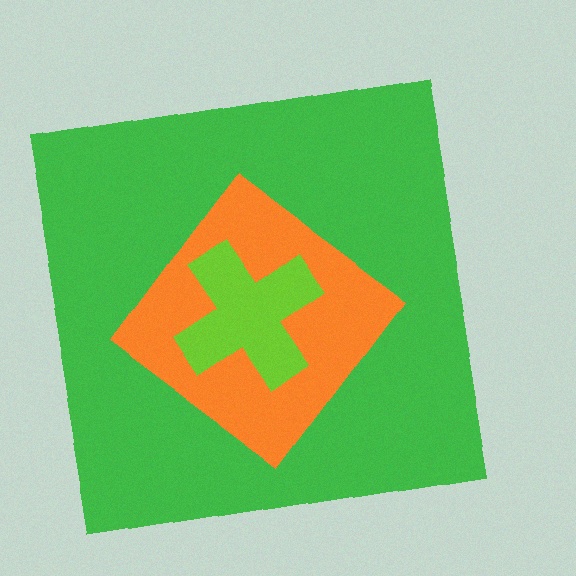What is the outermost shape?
The green square.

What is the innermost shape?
The lime cross.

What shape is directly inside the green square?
The orange diamond.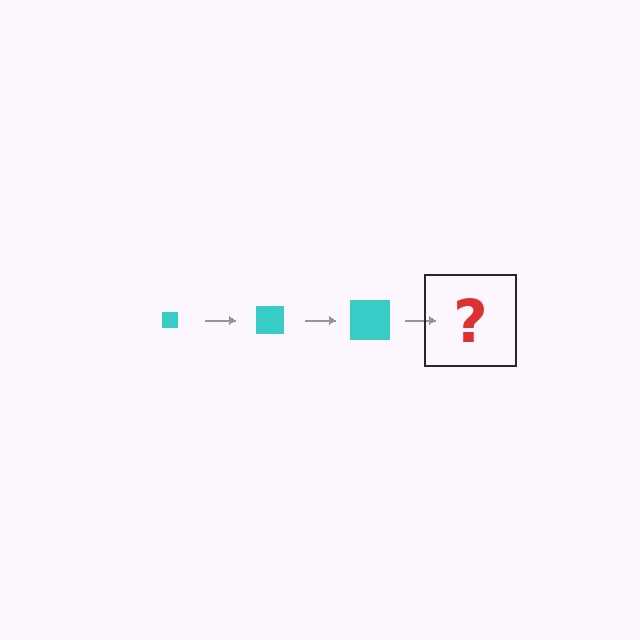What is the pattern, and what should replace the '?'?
The pattern is that the square gets progressively larger each step. The '?' should be a cyan square, larger than the previous one.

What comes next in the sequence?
The next element should be a cyan square, larger than the previous one.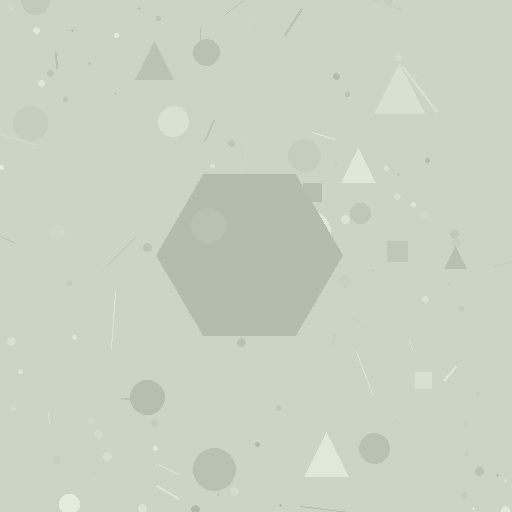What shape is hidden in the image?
A hexagon is hidden in the image.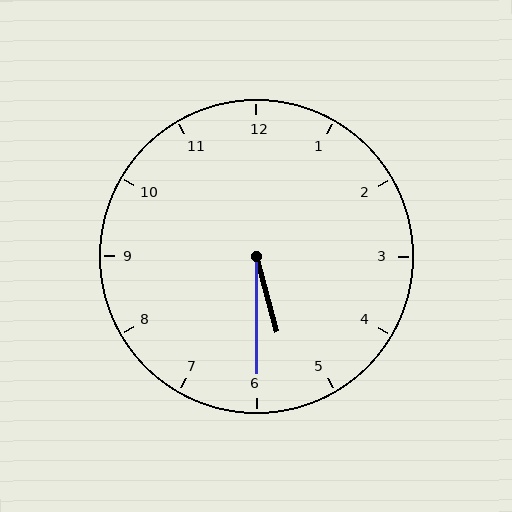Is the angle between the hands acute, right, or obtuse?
It is acute.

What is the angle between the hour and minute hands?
Approximately 15 degrees.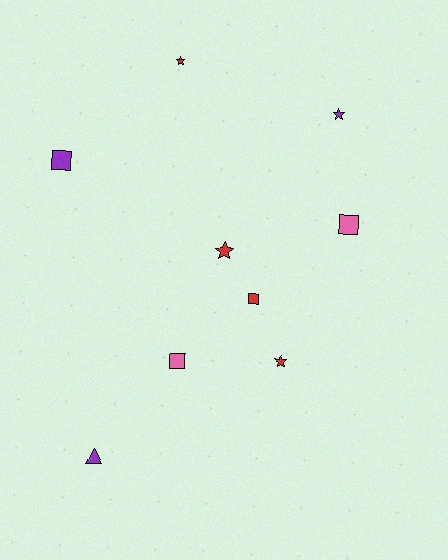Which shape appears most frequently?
Square, with 4 objects.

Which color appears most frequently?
Red, with 4 objects.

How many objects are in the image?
There are 9 objects.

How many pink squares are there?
There are 2 pink squares.